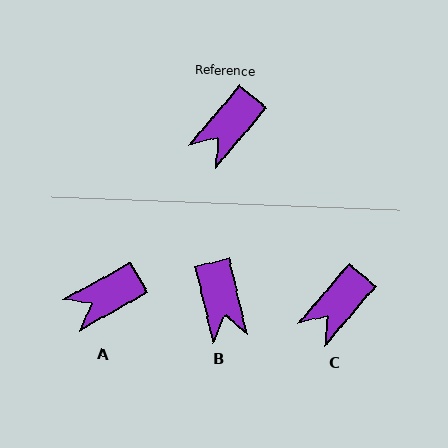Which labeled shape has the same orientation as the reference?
C.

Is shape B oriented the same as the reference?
No, it is off by about 55 degrees.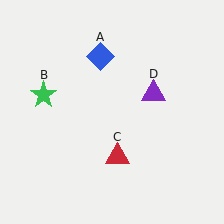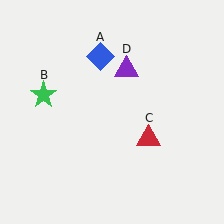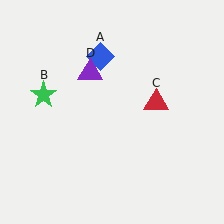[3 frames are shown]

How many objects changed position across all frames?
2 objects changed position: red triangle (object C), purple triangle (object D).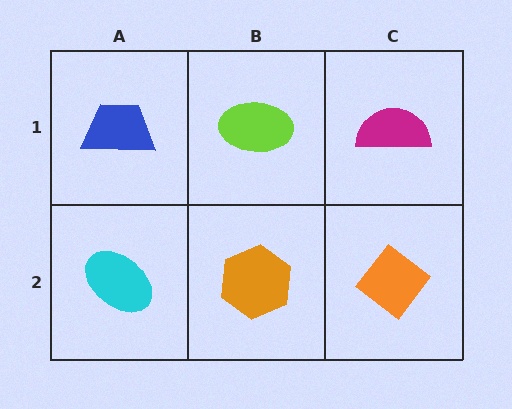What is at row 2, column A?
A cyan ellipse.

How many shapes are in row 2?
3 shapes.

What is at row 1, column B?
A lime ellipse.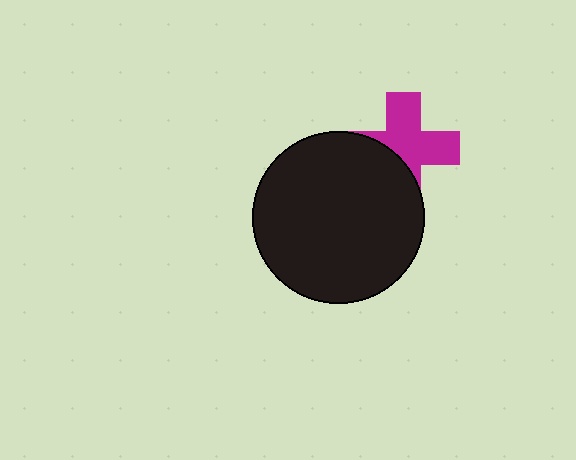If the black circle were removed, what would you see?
You would see the complete magenta cross.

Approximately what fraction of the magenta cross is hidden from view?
Roughly 39% of the magenta cross is hidden behind the black circle.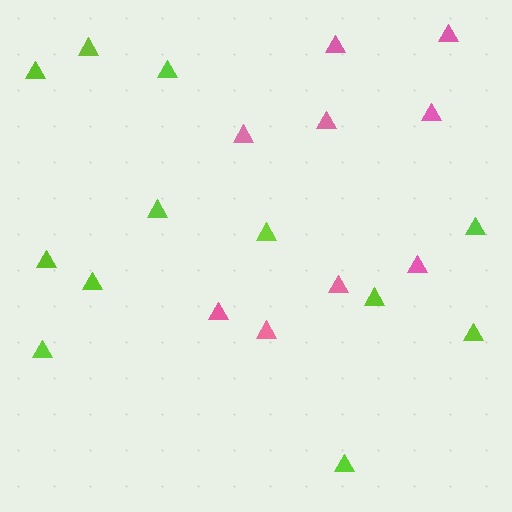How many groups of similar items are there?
There are 2 groups: one group of lime triangles (12) and one group of pink triangles (9).